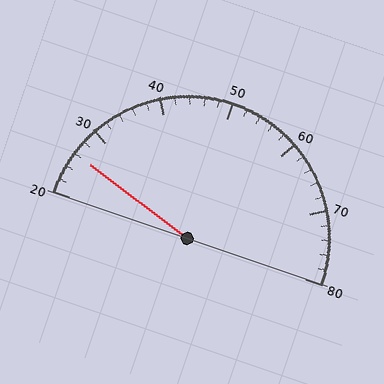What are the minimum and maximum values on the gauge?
The gauge ranges from 20 to 80.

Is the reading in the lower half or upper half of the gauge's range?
The reading is in the lower half of the range (20 to 80).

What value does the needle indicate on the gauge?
The needle indicates approximately 26.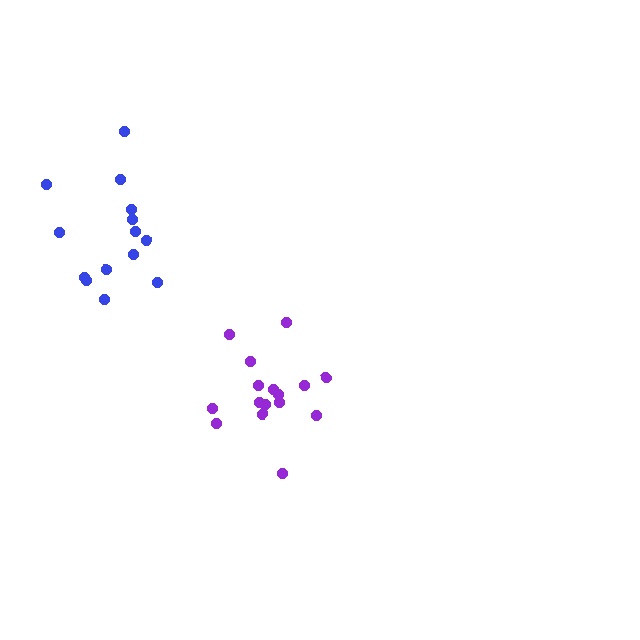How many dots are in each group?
Group 1: 14 dots, Group 2: 16 dots (30 total).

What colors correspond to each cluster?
The clusters are colored: blue, purple.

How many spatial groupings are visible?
There are 2 spatial groupings.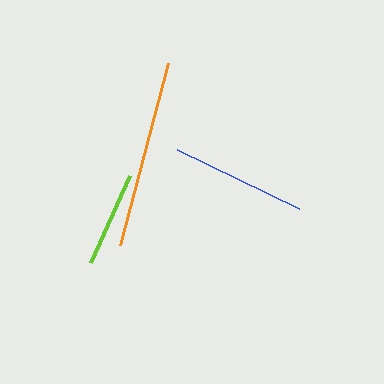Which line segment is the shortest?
The lime line is the shortest at approximately 95 pixels.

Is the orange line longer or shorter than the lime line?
The orange line is longer than the lime line.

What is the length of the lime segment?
The lime segment is approximately 95 pixels long.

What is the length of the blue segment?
The blue segment is approximately 135 pixels long.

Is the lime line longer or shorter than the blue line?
The blue line is longer than the lime line.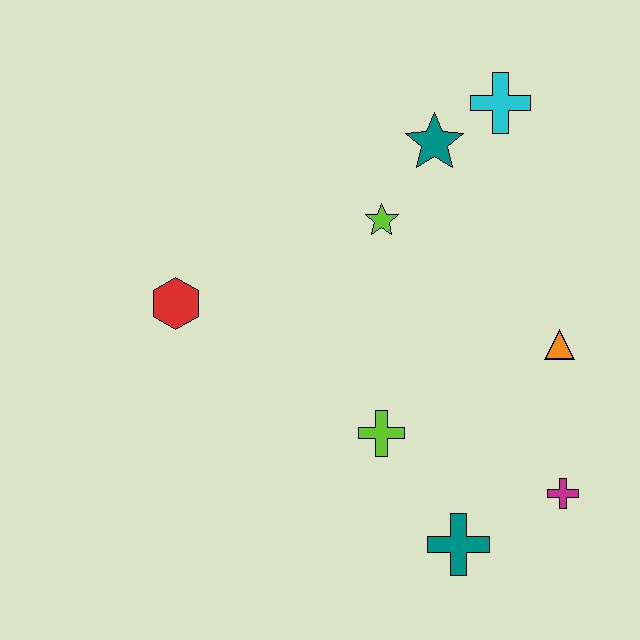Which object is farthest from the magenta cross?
The red hexagon is farthest from the magenta cross.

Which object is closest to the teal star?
The cyan cross is closest to the teal star.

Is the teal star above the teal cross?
Yes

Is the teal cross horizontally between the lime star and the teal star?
No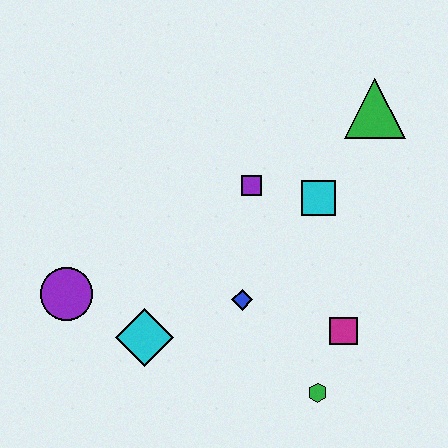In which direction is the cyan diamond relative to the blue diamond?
The cyan diamond is to the left of the blue diamond.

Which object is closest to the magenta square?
The green hexagon is closest to the magenta square.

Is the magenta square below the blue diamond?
Yes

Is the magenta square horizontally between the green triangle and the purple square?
Yes